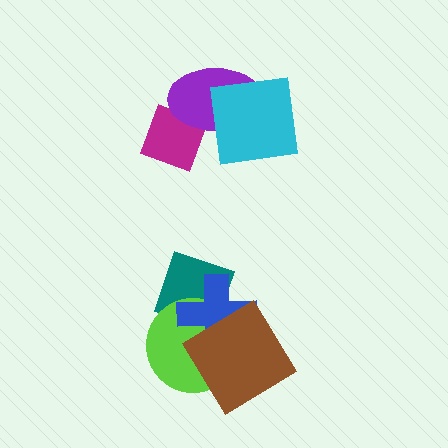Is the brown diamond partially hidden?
No, no other shape covers it.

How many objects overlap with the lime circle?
3 objects overlap with the lime circle.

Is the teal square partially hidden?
Yes, it is partially covered by another shape.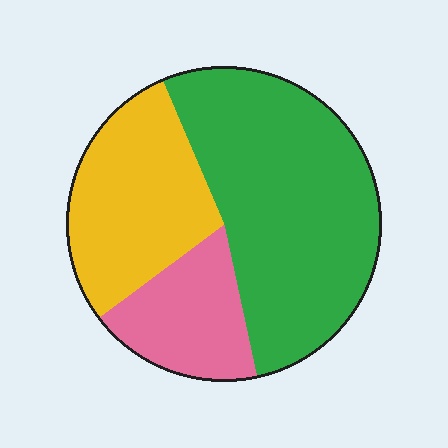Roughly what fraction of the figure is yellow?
Yellow takes up about one quarter (1/4) of the figure.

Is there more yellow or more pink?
Yellow.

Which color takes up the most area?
Green, at roughly 55%.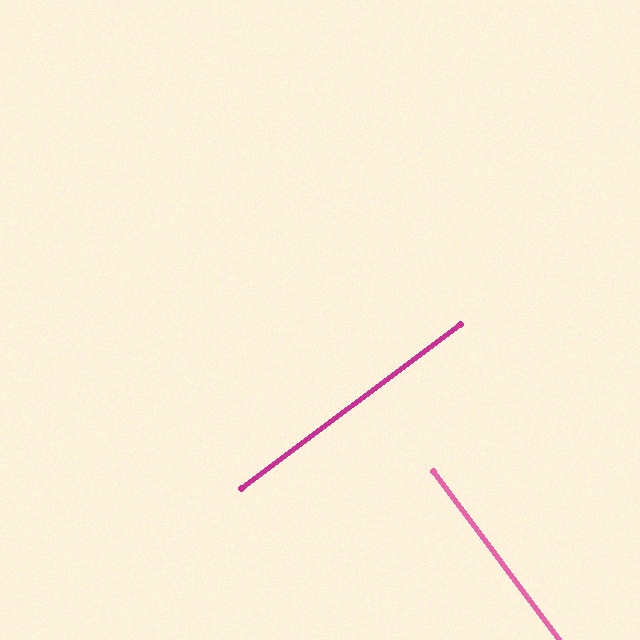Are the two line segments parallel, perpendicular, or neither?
Perpendicular — they meet at approximately 90°.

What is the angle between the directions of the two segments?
Approximately 90 degrees.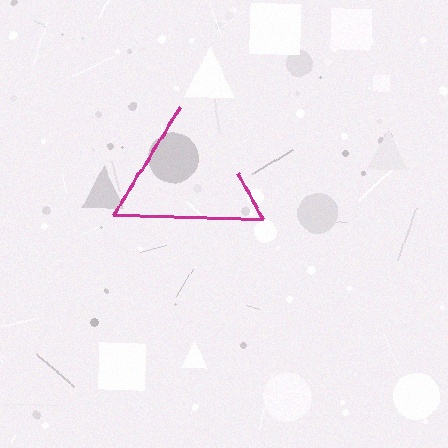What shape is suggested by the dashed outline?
The dashed outline suggests a triangle.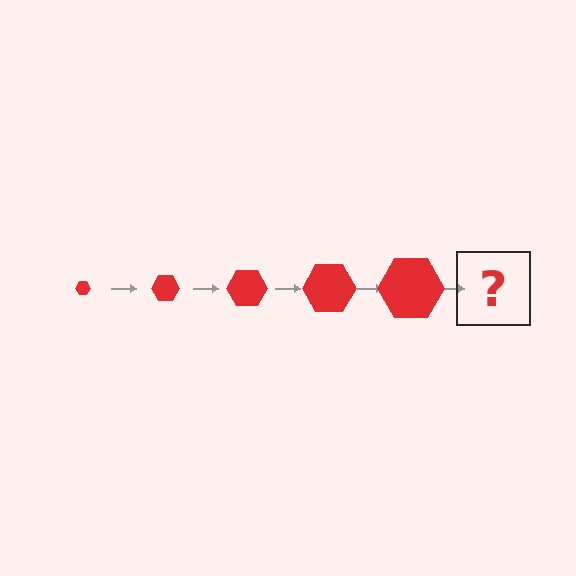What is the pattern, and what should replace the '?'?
The pattern is that the hexagon gets progressively larger each step. The '?' should be a red hexagon, larger than the previous one.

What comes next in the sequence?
The next element should be a red hexagon, larger than the previous one.